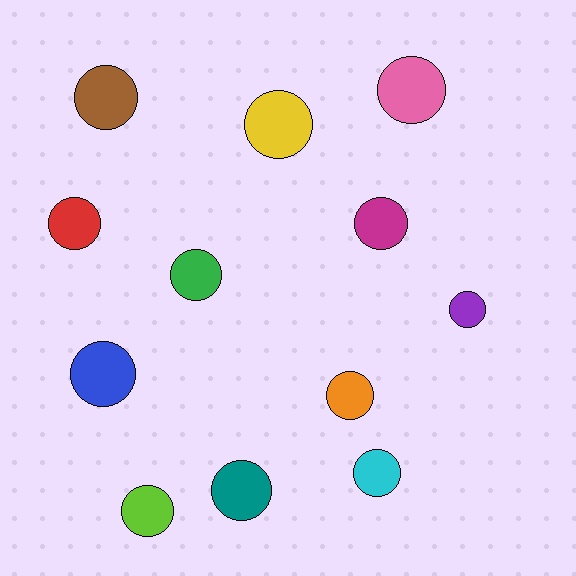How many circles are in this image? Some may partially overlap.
There are 12 circles.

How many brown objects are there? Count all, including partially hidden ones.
There is 1 brown object.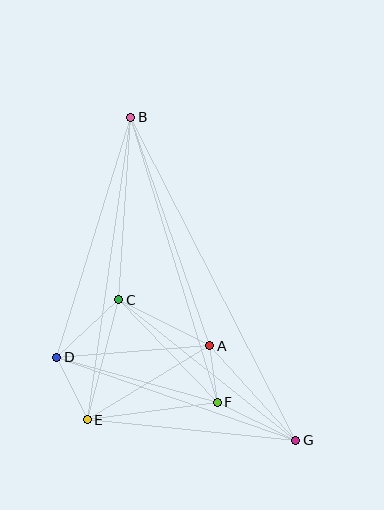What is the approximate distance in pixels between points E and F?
The distance between E and F is approximately 131 pixels.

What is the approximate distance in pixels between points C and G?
The distance between C and G is approximately 226 pixels.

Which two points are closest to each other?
Points A and F are closest to each other.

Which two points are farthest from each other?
Points B and G are farthest from each other.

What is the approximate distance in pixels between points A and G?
The distance between A and G is approximately 128 pixels.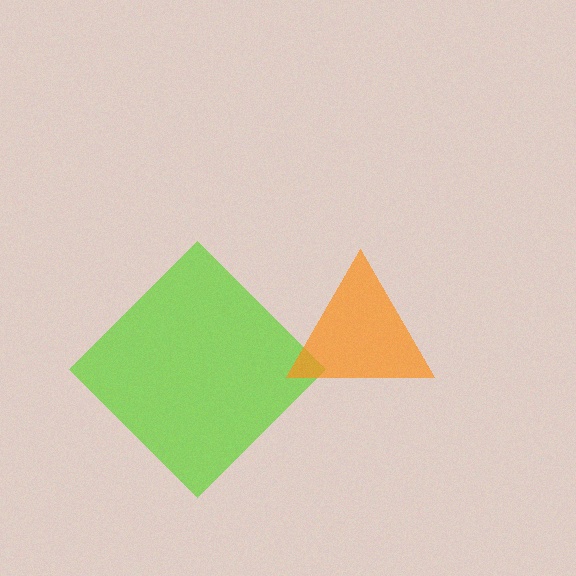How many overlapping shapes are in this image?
There are 2 overlapping shapes in the image.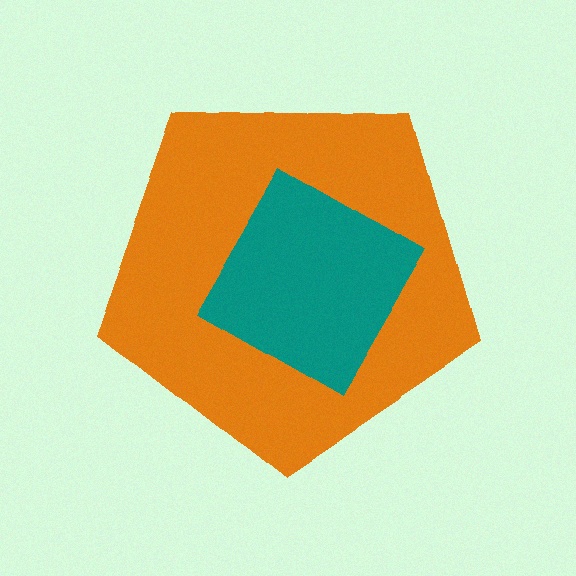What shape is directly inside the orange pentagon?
The teal diamond.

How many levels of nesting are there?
2.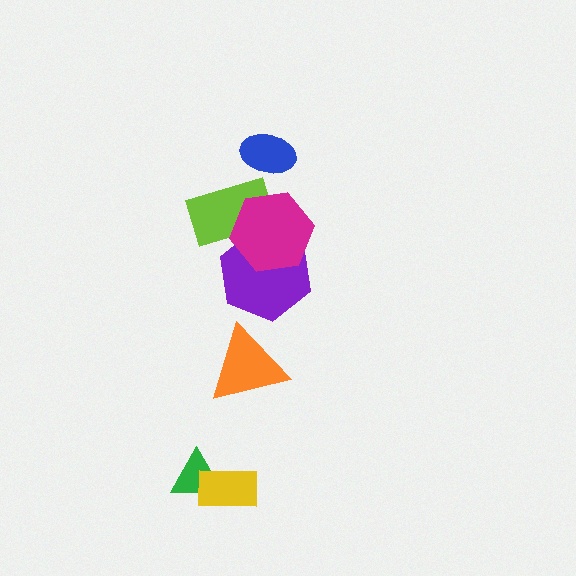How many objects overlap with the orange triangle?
0 objects overlap with the orange triangle.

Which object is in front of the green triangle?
The yellow rectangle is in front of the green triangle.